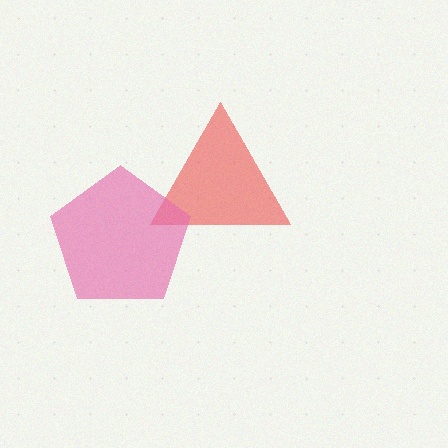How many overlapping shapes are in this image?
There are 2 overlapping shapes in the image.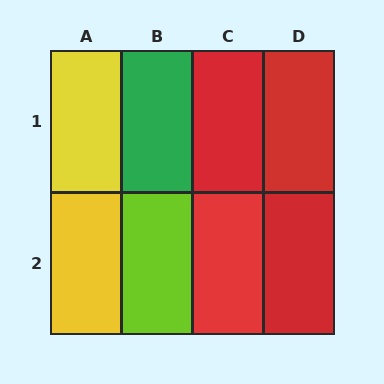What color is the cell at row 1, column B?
Green.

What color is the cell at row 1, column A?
Yellow.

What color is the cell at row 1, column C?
Red.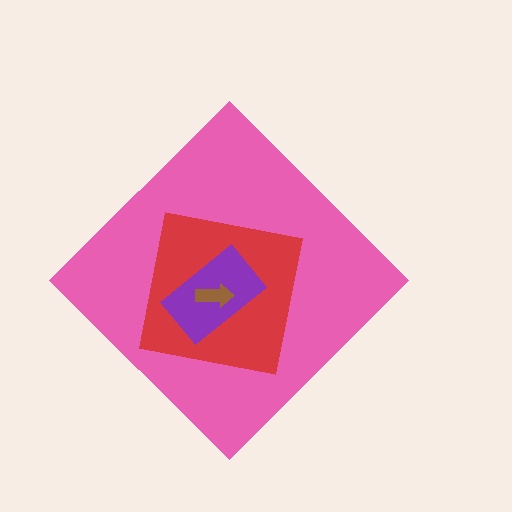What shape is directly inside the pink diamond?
The red square.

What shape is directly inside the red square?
The purple rectangle.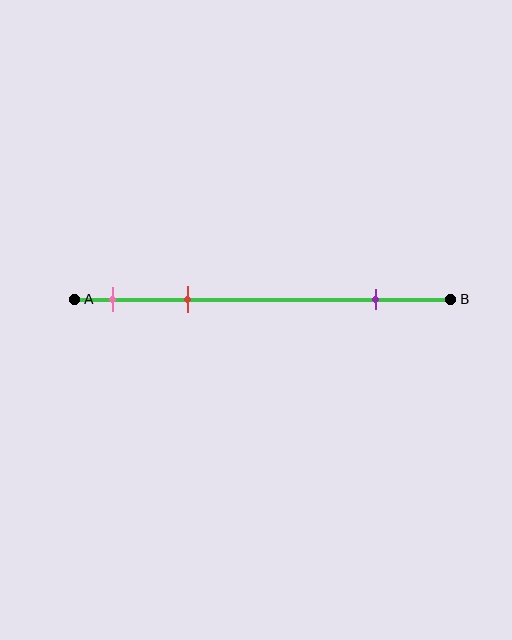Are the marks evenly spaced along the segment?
No, the marks are not evenly spaced.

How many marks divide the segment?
There are 3 marks dividing the segment.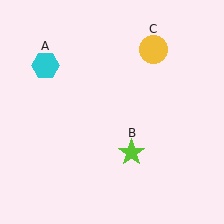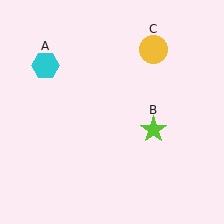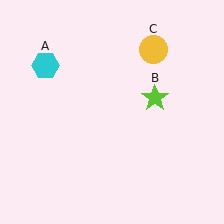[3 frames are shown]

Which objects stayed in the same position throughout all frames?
Cyan hexagon (object A) and yellow circle (object C) remained stationary.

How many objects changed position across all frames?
1 object changed position: lime star (object B).